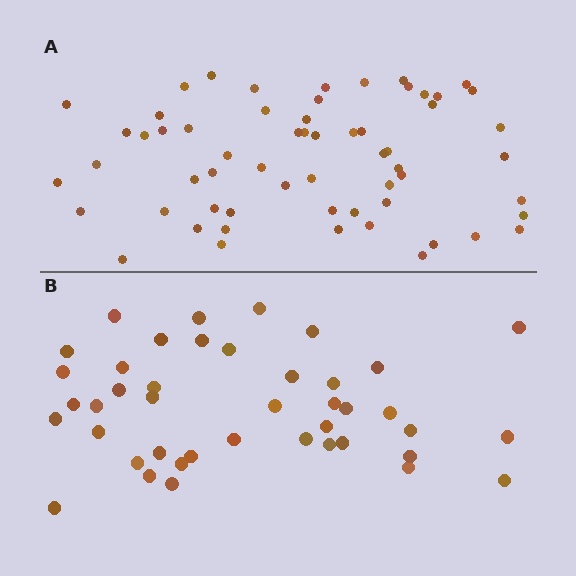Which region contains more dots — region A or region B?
Region A (the top region) has more dots.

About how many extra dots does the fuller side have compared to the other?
Region A has approximately 20 more dots than region B.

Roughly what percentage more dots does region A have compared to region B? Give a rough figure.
About 45% more.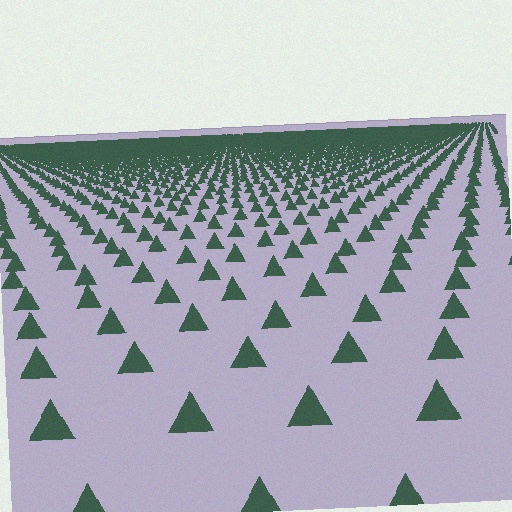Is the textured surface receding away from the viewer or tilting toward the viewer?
The surface is receding away from the viewer. Texture elements get smaller and denser toward the top.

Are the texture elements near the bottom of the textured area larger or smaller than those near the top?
Larger. Near the bottom, elements are closer to the viewer and appear at a bigger on-screen size.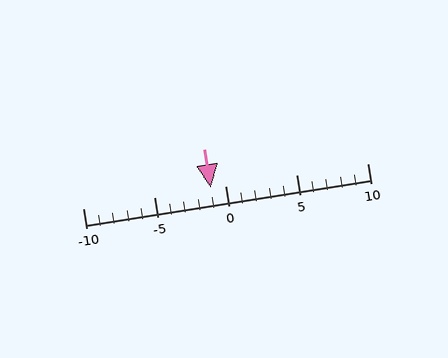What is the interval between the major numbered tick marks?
The major tick marks are spaced 5 units apart.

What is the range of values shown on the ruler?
The ruler shows values from -10 to 10.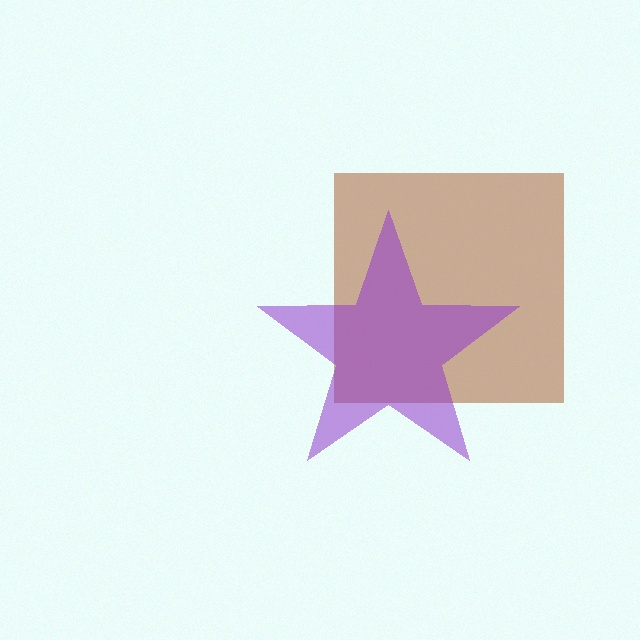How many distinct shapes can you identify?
There are 2 distinct shapes: a brown square, a purple star.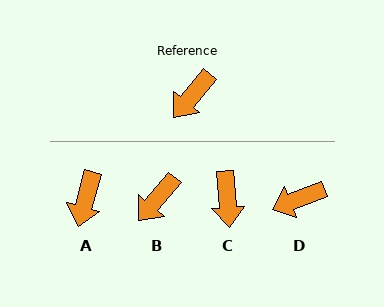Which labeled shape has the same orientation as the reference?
B.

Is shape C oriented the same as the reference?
No, it is off by about 44 degrees.